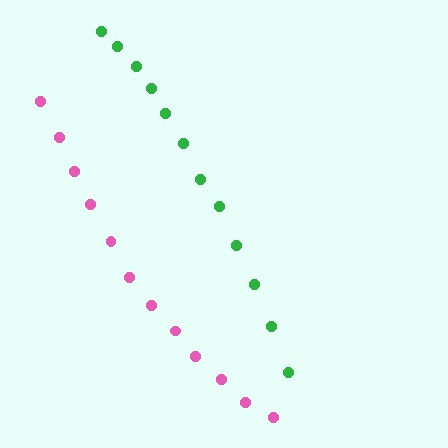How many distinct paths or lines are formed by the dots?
There are 2 distinct paths.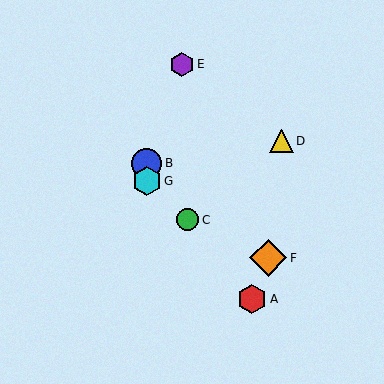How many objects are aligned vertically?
2 objects (B, G) are aligned vertically.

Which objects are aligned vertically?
Objects B, G are aligned vertically.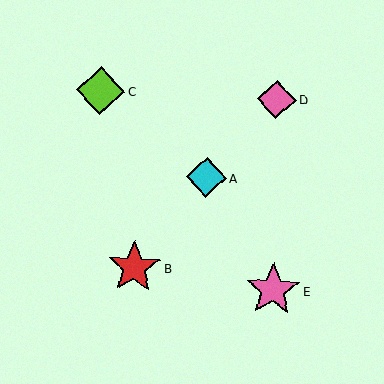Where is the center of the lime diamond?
The center of the lime diamond is at (101, 90).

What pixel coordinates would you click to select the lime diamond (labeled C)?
Click at (101, 90) to select the lime diamond C.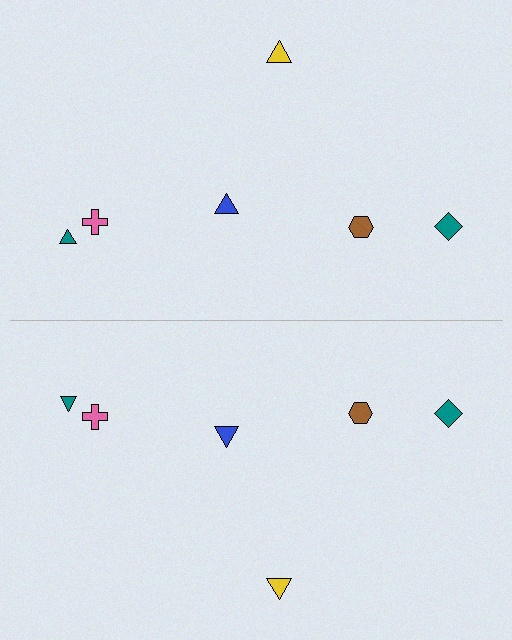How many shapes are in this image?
There are 12 shapes in this image.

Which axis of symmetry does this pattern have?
The pattern has a horizontal axis of symmetry running through the center of the image.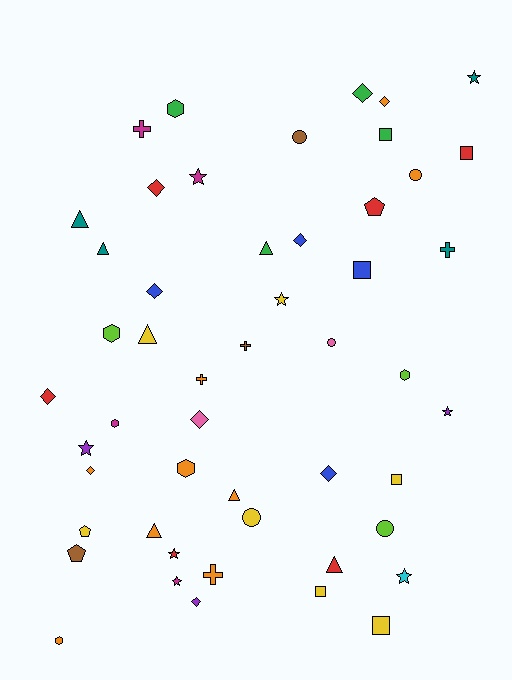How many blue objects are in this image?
There are 4 blue objects.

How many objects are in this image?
There are 50 objects.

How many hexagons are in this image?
There are 6 hexagons.